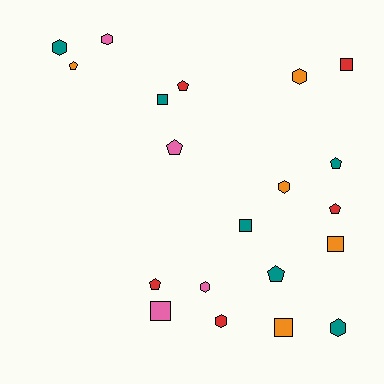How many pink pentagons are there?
There is 1 pink pentagon.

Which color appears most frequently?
Teal, with 6 objects.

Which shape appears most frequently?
Hexagon, with 7 objects.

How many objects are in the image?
There are 20 objects.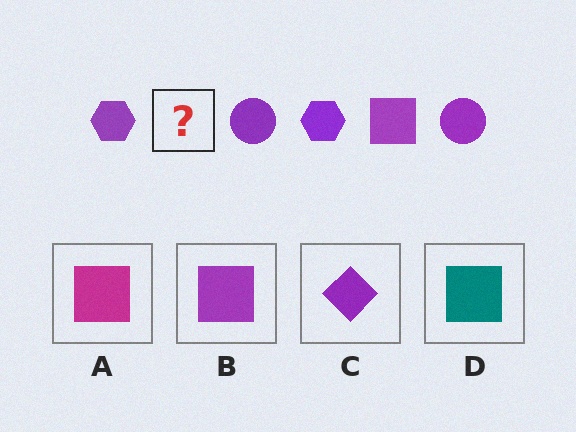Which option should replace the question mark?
Option B.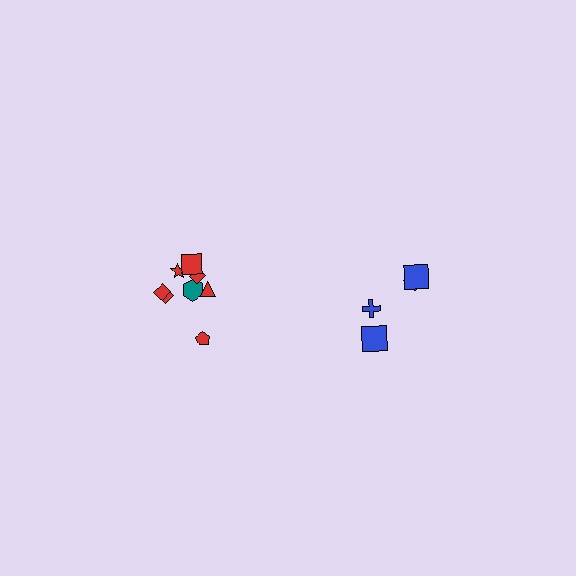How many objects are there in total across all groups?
There are 12 objects.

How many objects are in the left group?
There are 8 objects.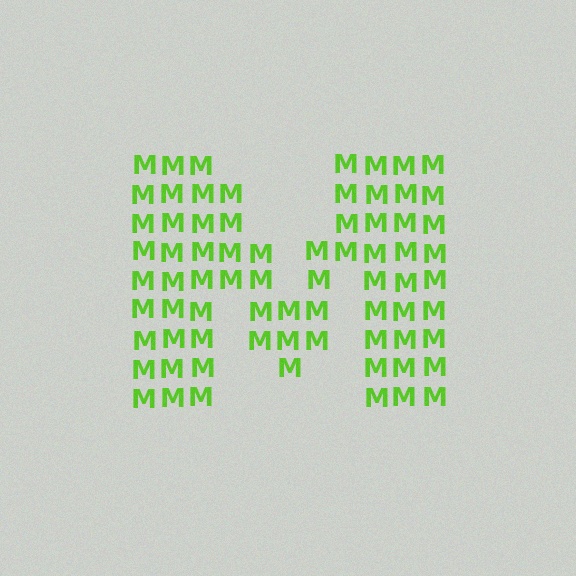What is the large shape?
The large shape is the letter M.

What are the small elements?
The small elements are letter M's.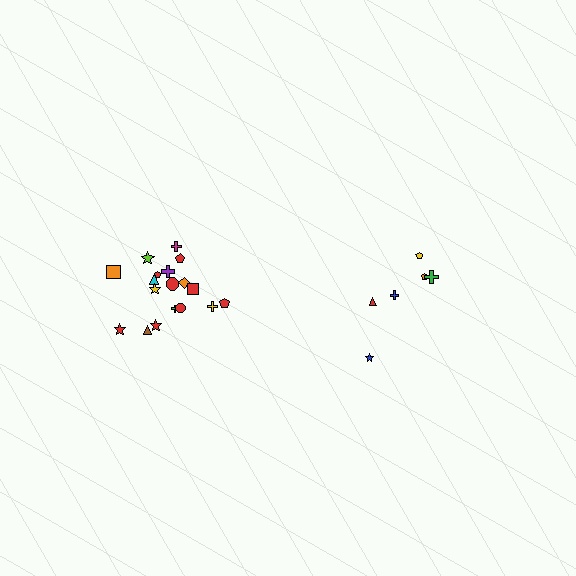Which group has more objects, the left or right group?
The left group.